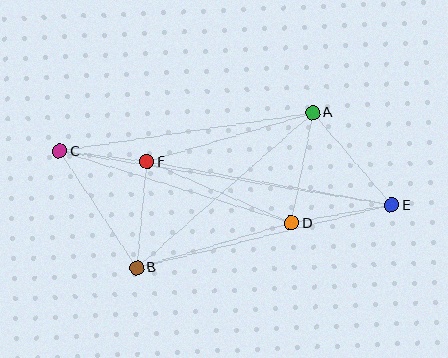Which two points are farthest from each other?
Points C and E are farthest from each other.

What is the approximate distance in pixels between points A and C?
The distance between A and C is approximately 256 pixels.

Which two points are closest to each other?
Points C and F are closest to each other.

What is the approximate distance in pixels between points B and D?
The distance between B and D is approximately 161 pixels.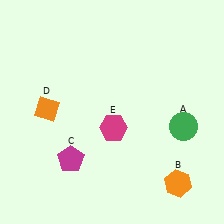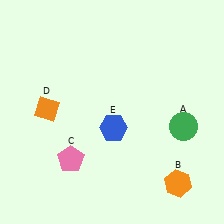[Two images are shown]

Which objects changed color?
C changed from magenta to pink. E changed from magenta to blue.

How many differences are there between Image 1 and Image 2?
There are 2 differences between the two images.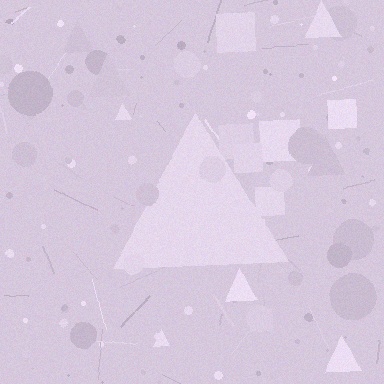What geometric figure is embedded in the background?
A triangle is embedded in the background.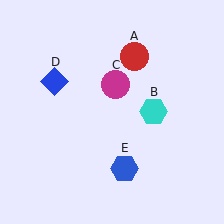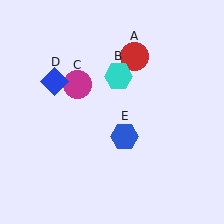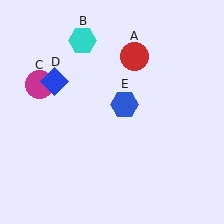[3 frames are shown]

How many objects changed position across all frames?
3 objects changed position: cyan hexagon (object B), magenta circle (object C), blue hexagon (object E).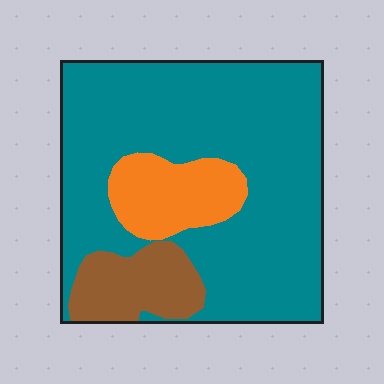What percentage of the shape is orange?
Orange covers roughly 15% of the shape.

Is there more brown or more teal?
Teal.